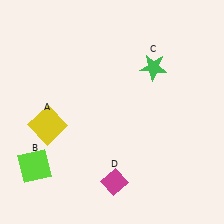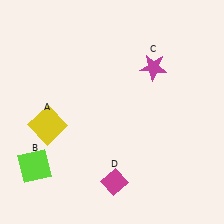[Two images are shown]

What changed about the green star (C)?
In Image 1, C is green. In Image 2, it changed to magenta.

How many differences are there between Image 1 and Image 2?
There is 1 difference between the two images.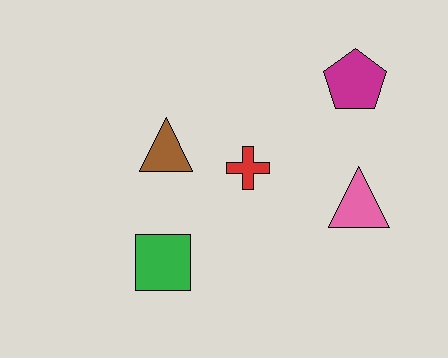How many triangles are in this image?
There are 2 triangles.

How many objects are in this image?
There are 5 objects.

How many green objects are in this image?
There is 1 green object.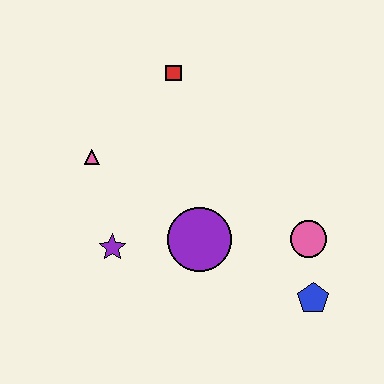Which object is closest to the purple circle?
The purple star is closest to the purple circle.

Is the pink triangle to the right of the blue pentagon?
No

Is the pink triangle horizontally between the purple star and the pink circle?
No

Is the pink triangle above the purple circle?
Yes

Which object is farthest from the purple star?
The blue pentagon is farthest from the purple star.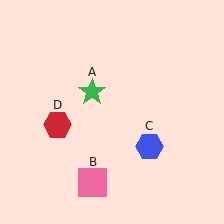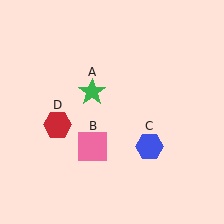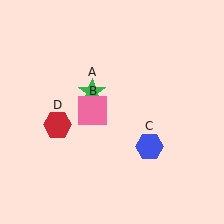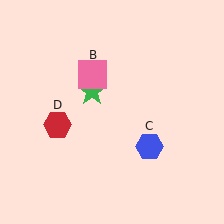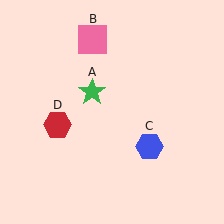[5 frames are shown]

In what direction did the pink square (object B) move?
The pink square (object B) moved up.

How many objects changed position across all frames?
1 object changed position: pink square (object B).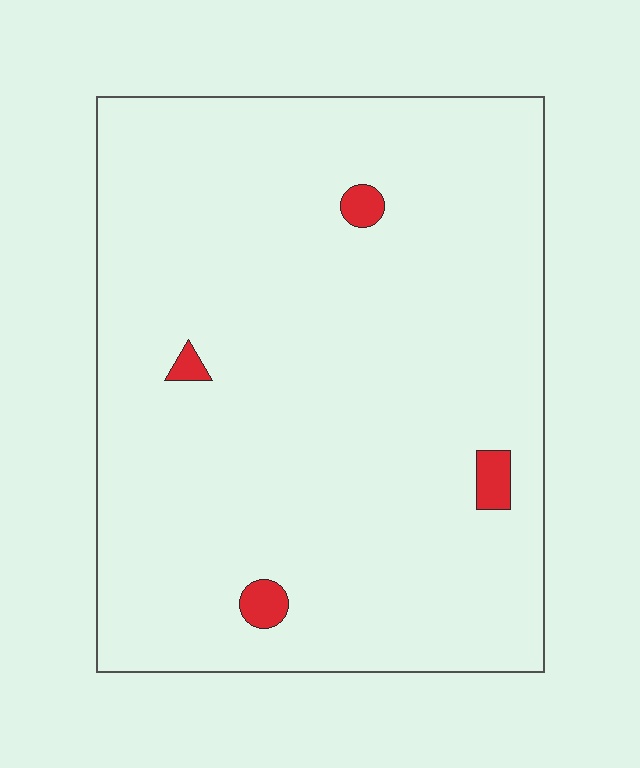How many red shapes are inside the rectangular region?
4.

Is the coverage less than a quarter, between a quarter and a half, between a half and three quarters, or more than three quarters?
Less than a quarter.